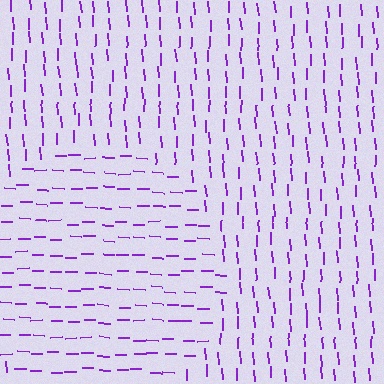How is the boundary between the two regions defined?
The boundary is defined purely by a change in line orientation (approximately 86 degrees difference). All lines are the same color and thickness.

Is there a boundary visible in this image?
Yes, there is a texture boundary formed by a change in line orientation.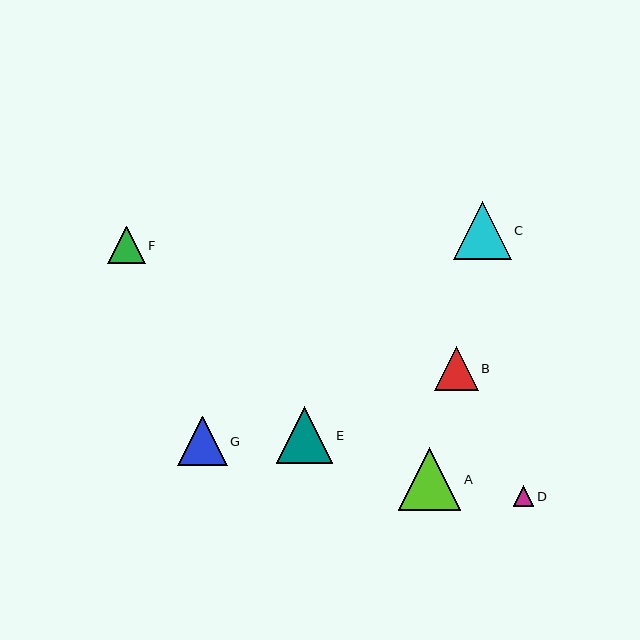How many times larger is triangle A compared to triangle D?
Triangle A is approximately 3.0 times the size of triangle D.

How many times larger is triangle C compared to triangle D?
Triangle C is approximately 2.8 times the size of triangle D.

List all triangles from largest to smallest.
From largest to smallest: A, C, E, G, B, F, D.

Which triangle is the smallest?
Triangle D is the smallest with a size of approximately 21 pixels.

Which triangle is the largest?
Triangle A is the largest with a size of approximately 63 pixels.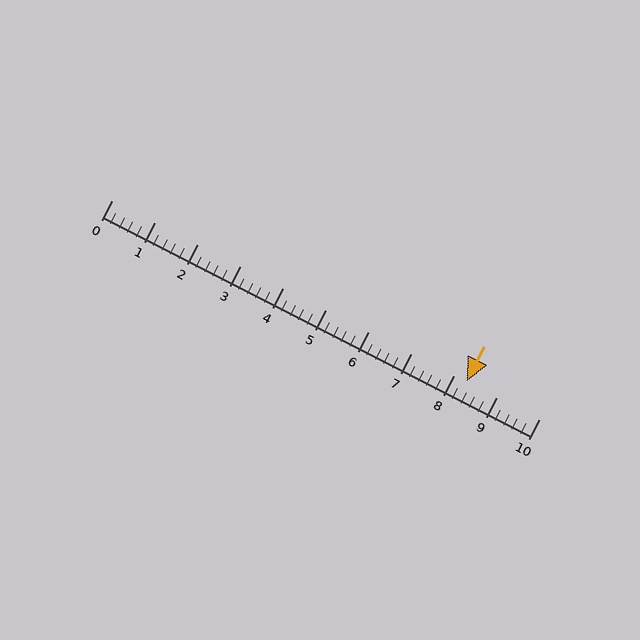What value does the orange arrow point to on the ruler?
The orange arrow points to approximately 8.3.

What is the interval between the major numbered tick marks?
The major tick marks are spaced 1 units apart.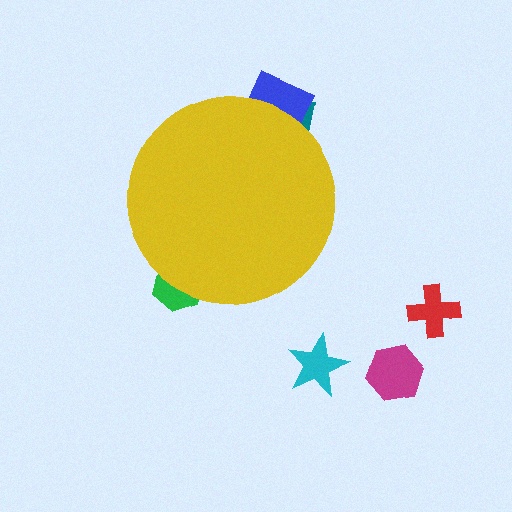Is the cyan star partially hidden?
No, the cyan star is fully visible.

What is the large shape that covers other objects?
A yellow circle.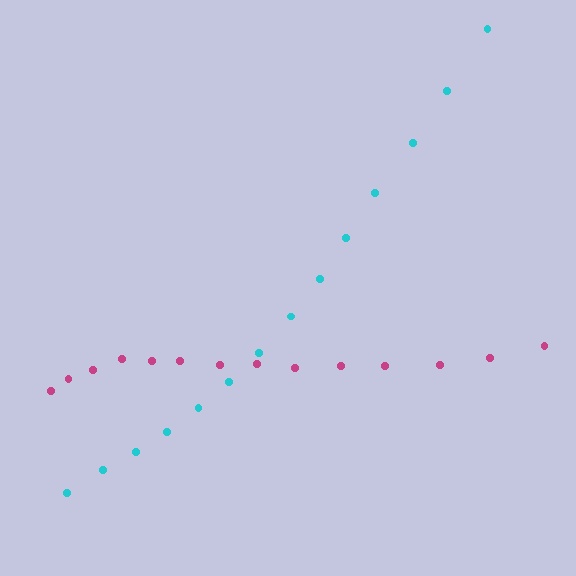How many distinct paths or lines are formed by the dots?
There are 2 distinct paths.